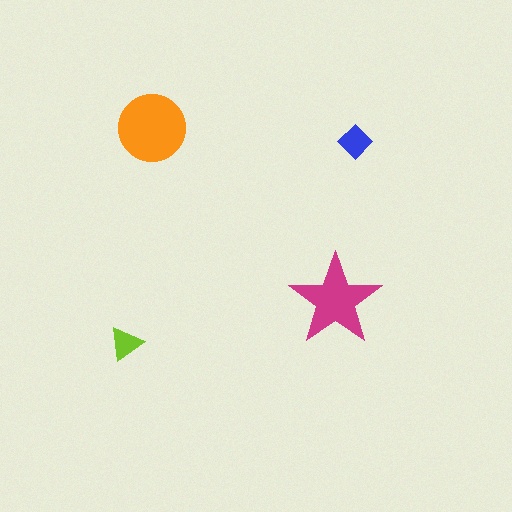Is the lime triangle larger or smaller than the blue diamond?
Smaller.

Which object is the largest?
The orange circle.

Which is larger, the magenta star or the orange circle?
The orange circle.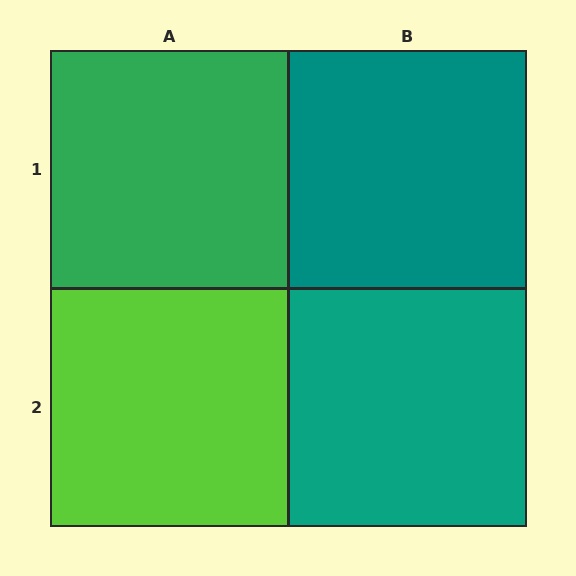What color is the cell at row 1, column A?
Green.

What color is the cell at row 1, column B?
Teal.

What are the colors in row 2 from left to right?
Lime, teal.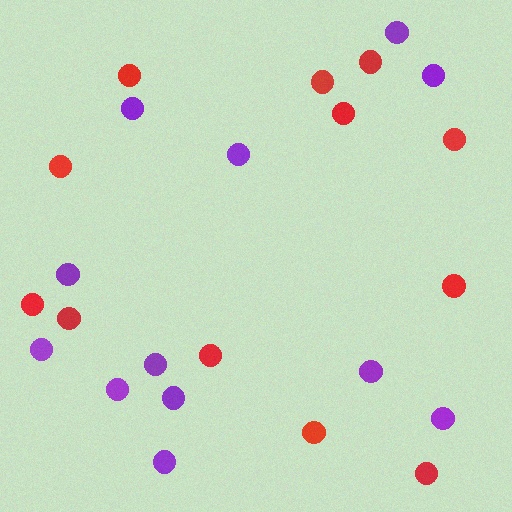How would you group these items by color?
There are 2 groups: one group of red circles (12) and one group of purple circles (12).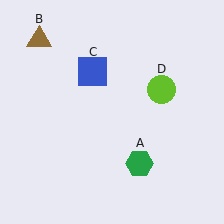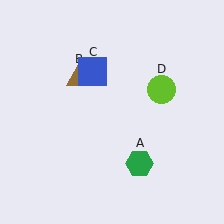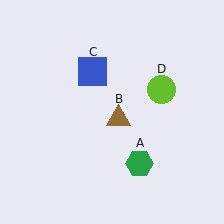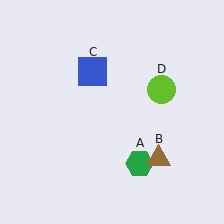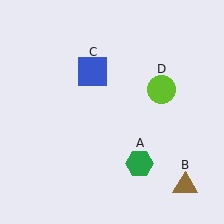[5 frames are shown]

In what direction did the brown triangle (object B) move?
The brown triangle (object B) moved down and to the right.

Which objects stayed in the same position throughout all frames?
Green hexagon (object A) and blue square (object C) and lime circle (object D) remained stationary.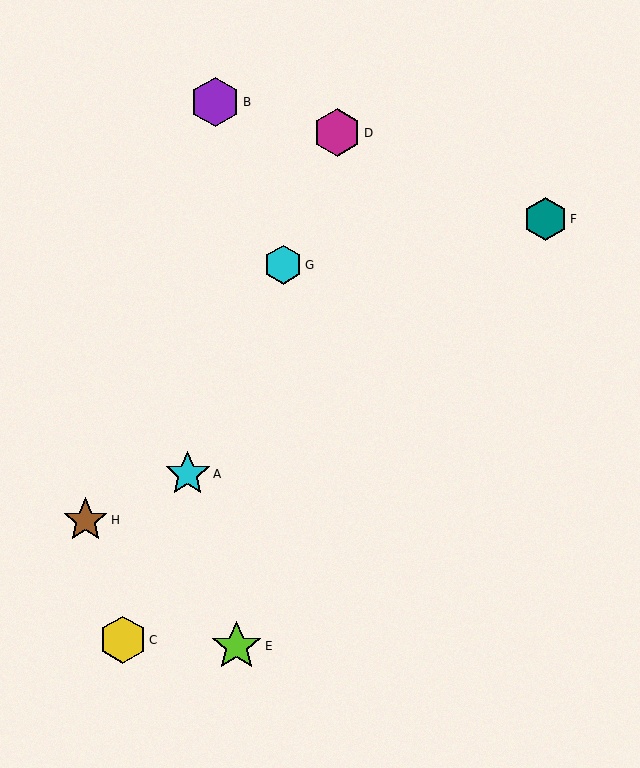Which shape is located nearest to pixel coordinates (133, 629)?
The yellow hexagon (labeled C) at (123, 640) is nearest to that location.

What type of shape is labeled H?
Shape H is a brown star.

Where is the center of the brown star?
The center of the brown star is at (86, 520).